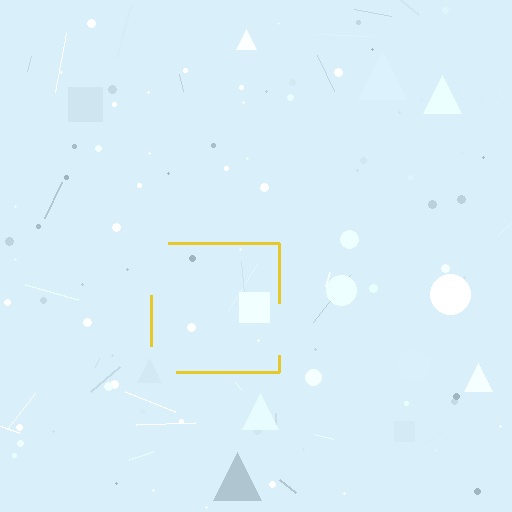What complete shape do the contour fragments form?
The contour fragments form a square.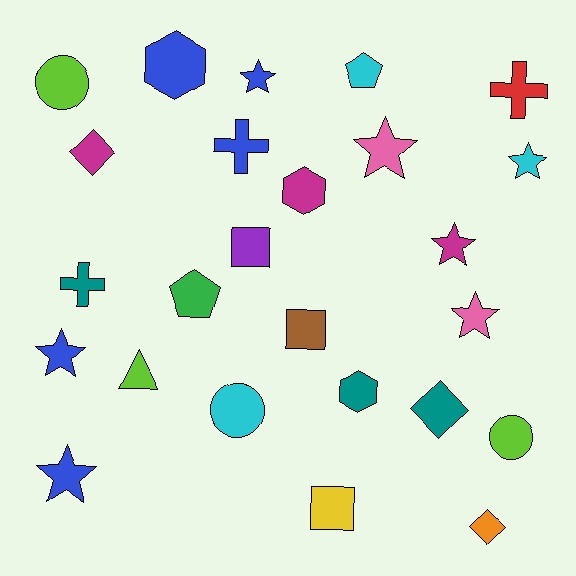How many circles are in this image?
There are 3 circles.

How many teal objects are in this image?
There are 3 teal objects.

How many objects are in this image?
There are 25 objects.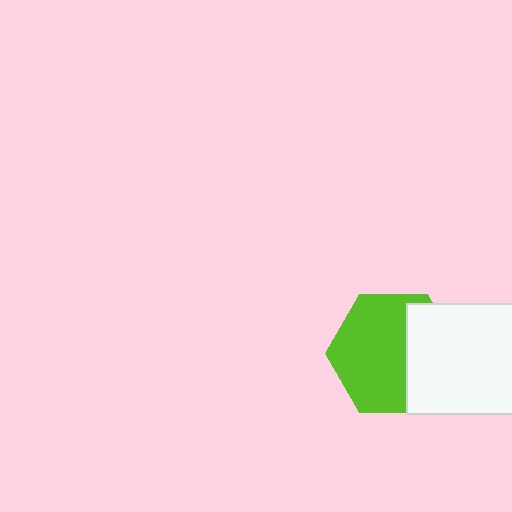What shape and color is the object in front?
The object in front is a white rectangle.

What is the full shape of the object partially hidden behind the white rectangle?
The partially hidden object is a lime hexagon.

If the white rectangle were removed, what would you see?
You would see the complete lime hexagon.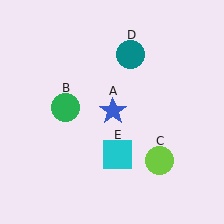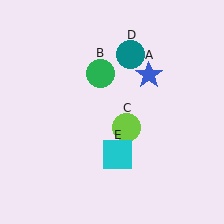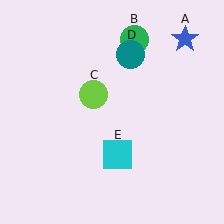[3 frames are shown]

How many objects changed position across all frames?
3 objects changed position: blue star (object A), green circle (object B), lime circle (object C).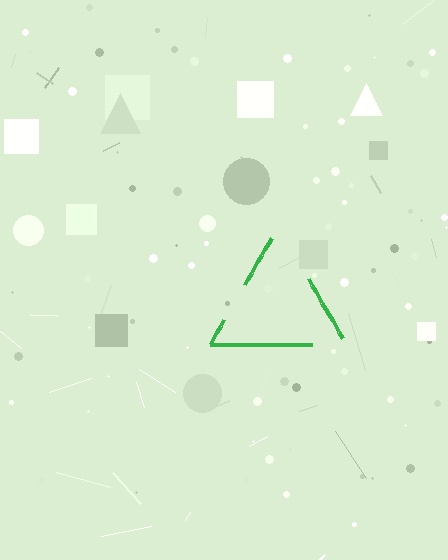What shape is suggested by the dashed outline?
The dashed outline suggests a triangle.